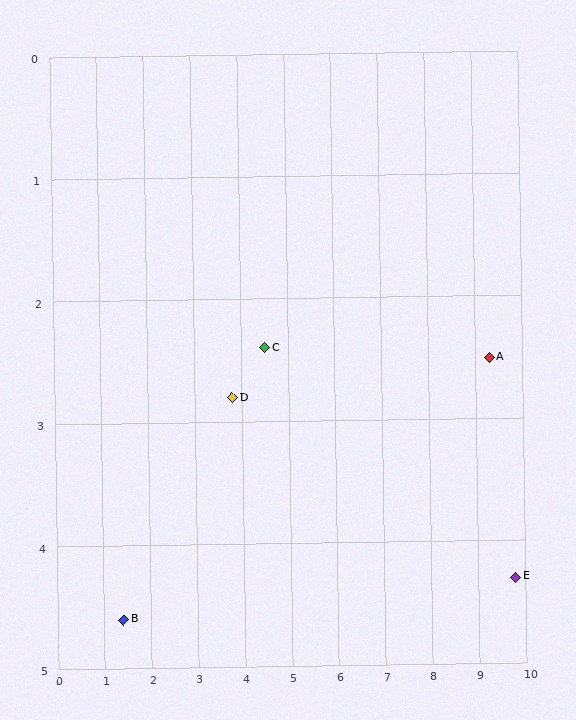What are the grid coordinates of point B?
Point B is at approximately (1.4, 4.6).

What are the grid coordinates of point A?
Point A is at approximately (9.3, 2.5).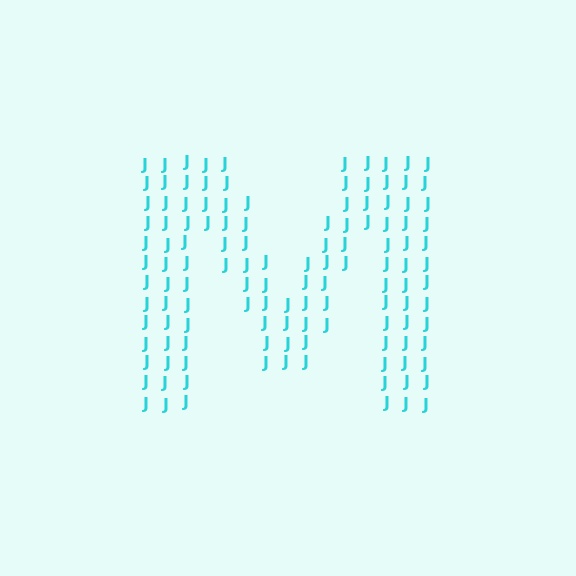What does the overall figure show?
The overall figure shows the letter M.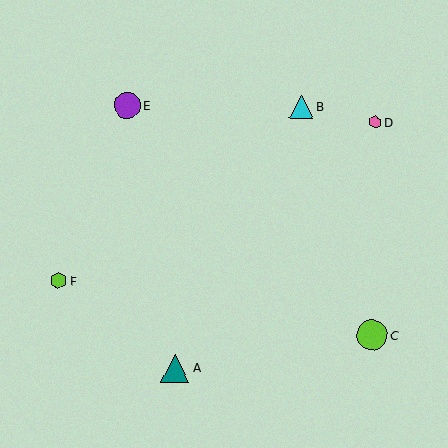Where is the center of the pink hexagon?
The center of the pink hexagon is at (375, 122).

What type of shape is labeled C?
Shape C is a lime circle.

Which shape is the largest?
The lime circle (labeled C) is the largest.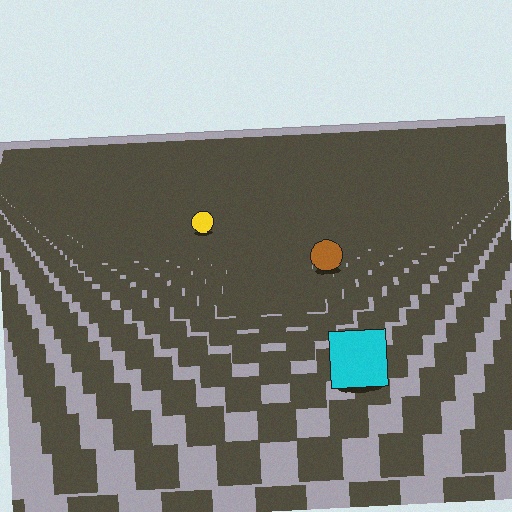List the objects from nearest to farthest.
From nearest to farthest: the cyan square, the brown circle, the yellow circle.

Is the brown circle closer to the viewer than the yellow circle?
Yes. The brown circle is closer — you can tell from the texture gradient: the ground texture is coarser near it.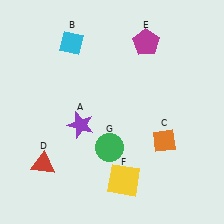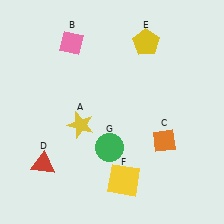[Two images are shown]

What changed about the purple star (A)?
In Image 1, A is purple. In Image 2, it changed to yellow.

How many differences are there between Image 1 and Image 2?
There are 3 differences between the two images.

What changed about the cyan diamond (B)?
In Image 1, B is cyan. In Image 2, it changed to pink.